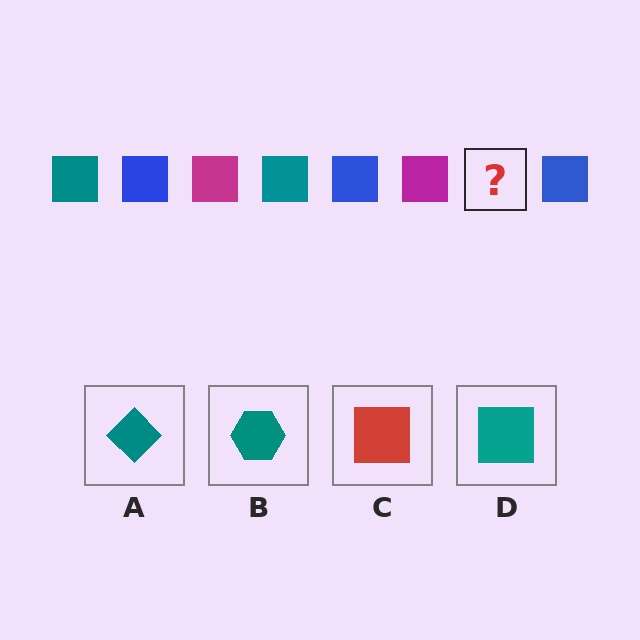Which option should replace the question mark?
Option D.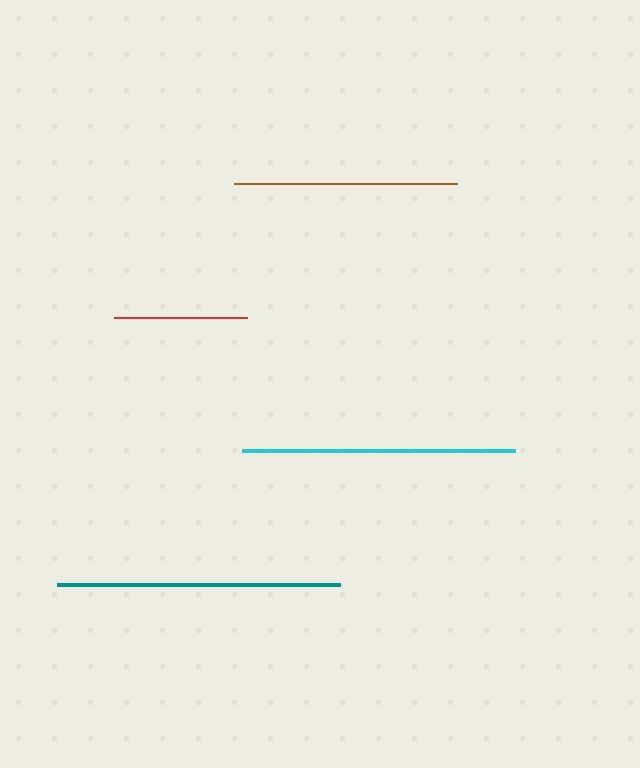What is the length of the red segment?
The red segment is approximately 133 pixels long.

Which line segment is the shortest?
The red line is the shortest at approximately 133 pixels.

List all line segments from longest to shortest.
From longest to shortest: teal, cyan, brown, red.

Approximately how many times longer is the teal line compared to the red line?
The teal line is approximately 2.1 times the length of the red line.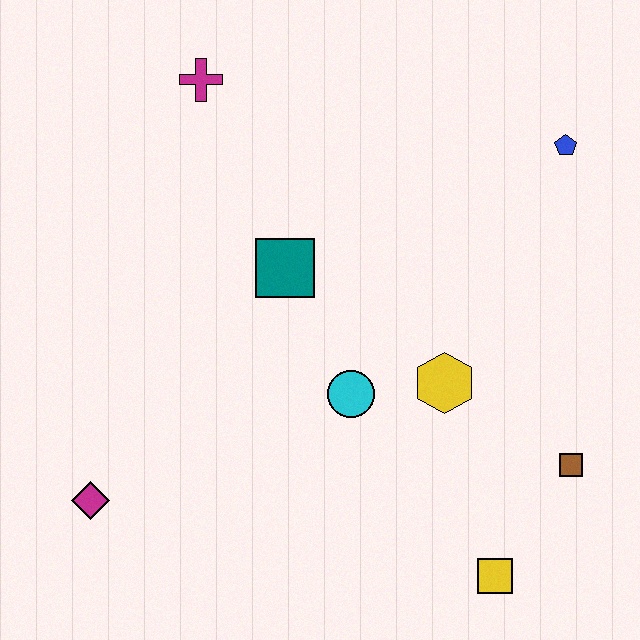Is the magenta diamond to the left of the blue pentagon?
Yes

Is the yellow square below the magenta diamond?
Yes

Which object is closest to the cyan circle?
The yellow hexagon is closest to the cyan circle.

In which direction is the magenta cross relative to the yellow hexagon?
The magenta cross is above the yellow hexagon.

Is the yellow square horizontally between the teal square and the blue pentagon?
Yes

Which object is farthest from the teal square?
The yellow square is farthest from the teal square.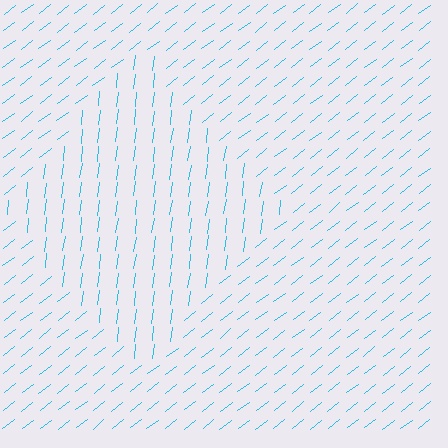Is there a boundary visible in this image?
Yes, there is a texture boundary formed by a change in line orientation.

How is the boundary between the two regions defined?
The boundary is defined purely by a change in line orientation (approximately 45 degrees difference). All lines are the same color and thickness.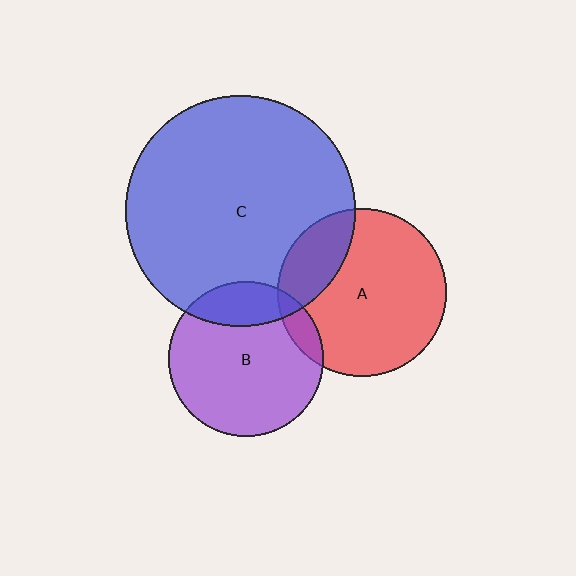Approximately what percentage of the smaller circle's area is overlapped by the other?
Approximately 10%.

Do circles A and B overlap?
Yes.